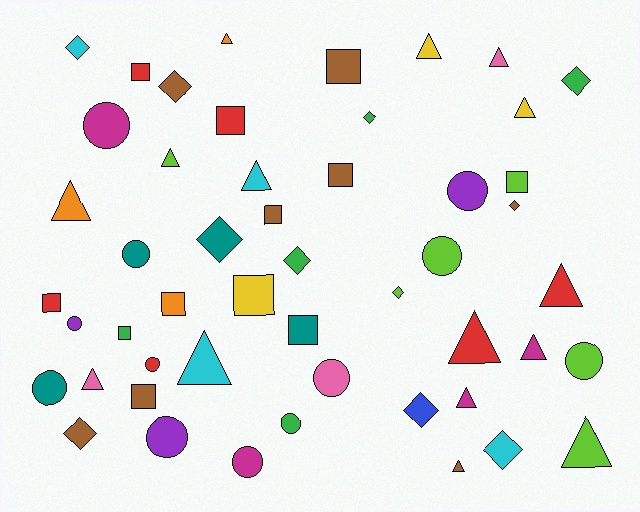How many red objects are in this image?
There are 6 red objects.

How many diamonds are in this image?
There are 11 diamonds.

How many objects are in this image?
There are 50 objects.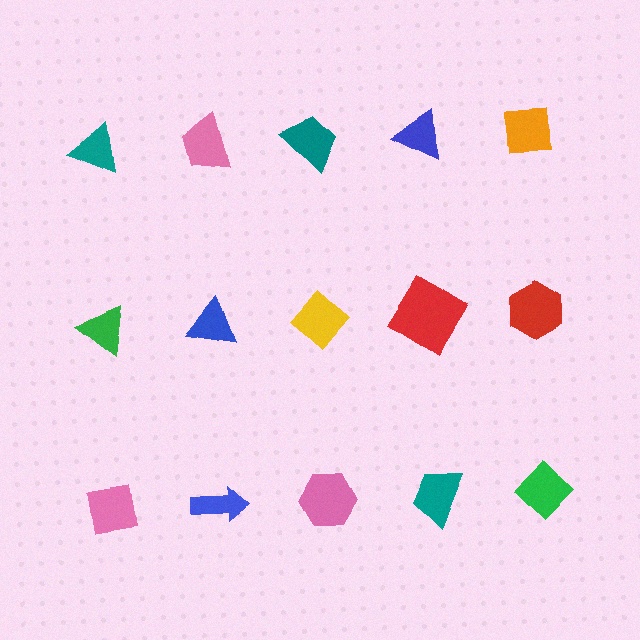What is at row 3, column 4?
A teal trapezoid.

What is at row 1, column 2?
A pink trapezoid.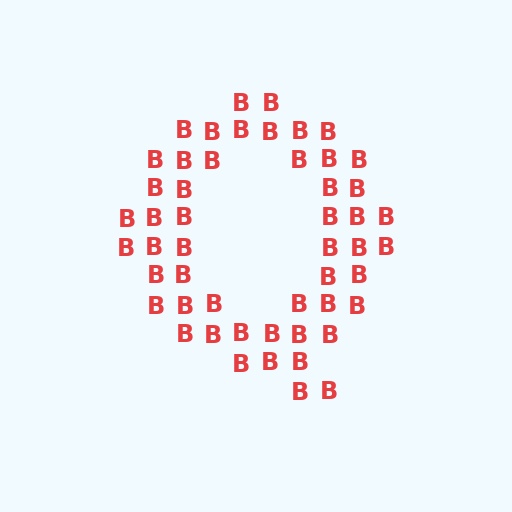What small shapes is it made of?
It is made of small letter B's.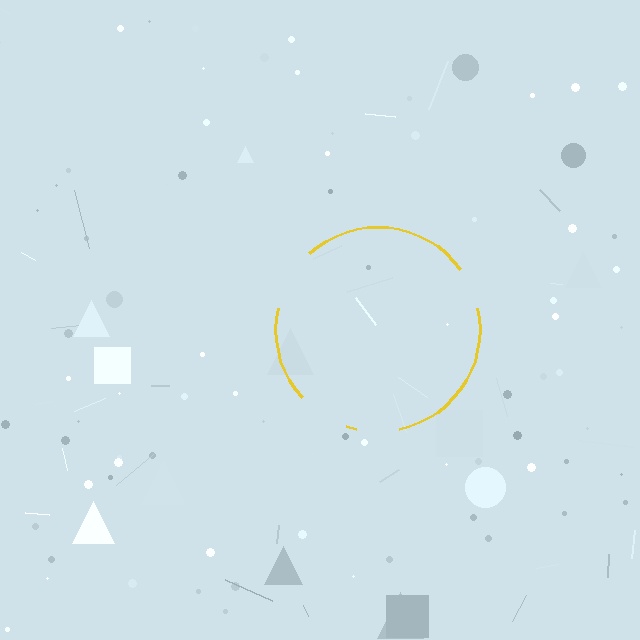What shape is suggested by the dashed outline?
The dashed outline suggests a circle.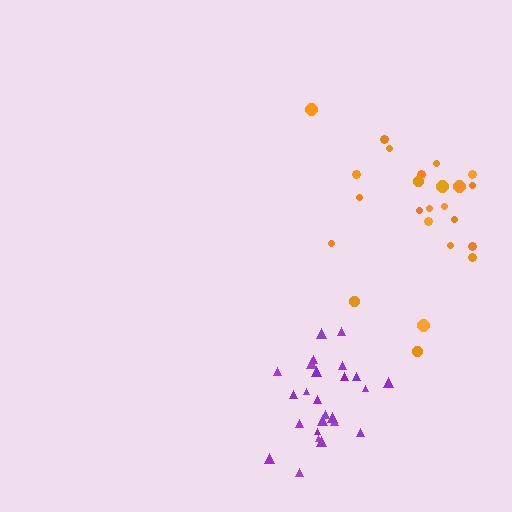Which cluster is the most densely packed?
Purple.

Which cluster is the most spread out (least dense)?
Orange.